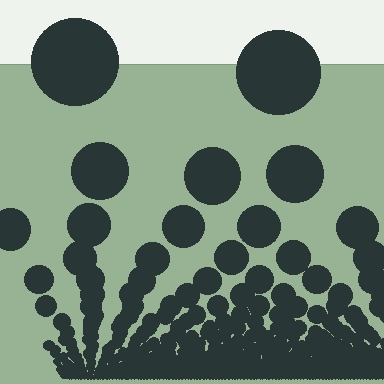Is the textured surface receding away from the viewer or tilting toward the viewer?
The surface appears to tilt toward the viewer. Texture elements get larger and sparser toward the top.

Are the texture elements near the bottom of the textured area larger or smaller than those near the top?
Smaller. The gradient is inverted — elements near the bottom are smaller and denser.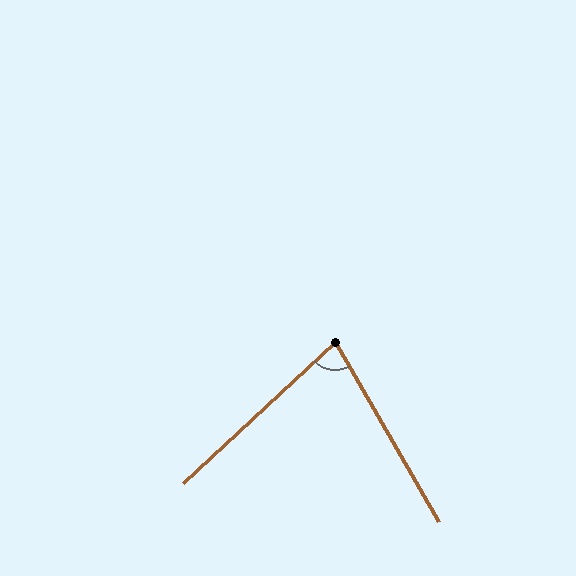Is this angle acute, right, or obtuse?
It is acute.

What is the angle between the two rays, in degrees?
Approximately 77 degrees.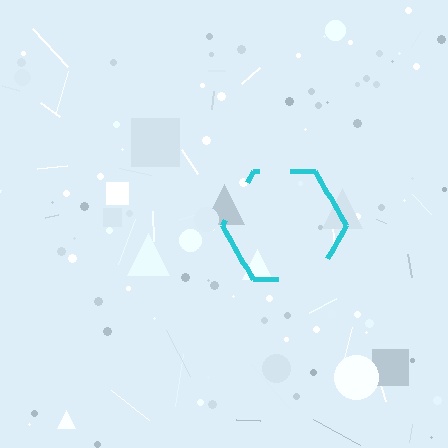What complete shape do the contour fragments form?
The contour fragments form a hexagon.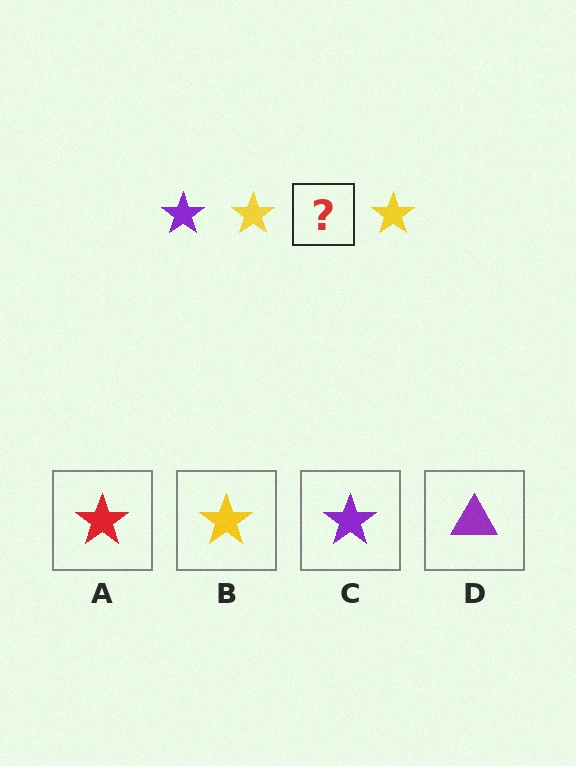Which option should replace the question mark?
Option C.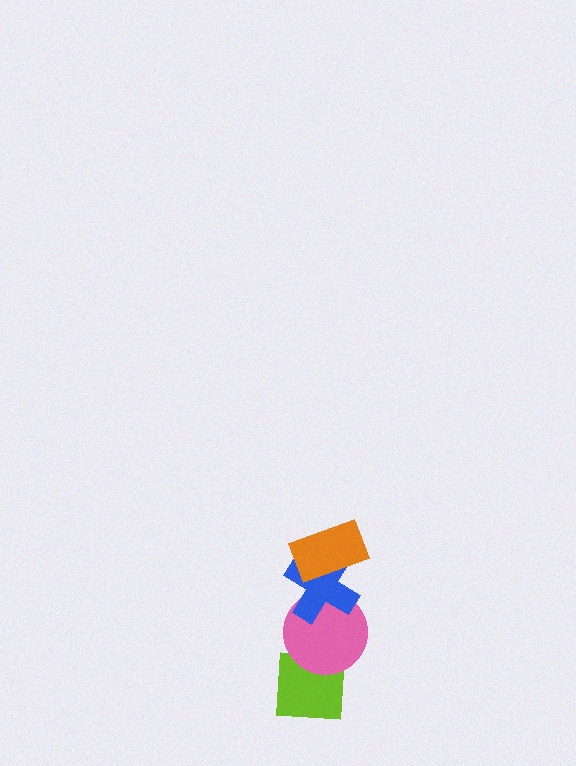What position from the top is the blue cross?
The blue cross is 2nd from the top.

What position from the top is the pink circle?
The pink circle is 3rd from the top.